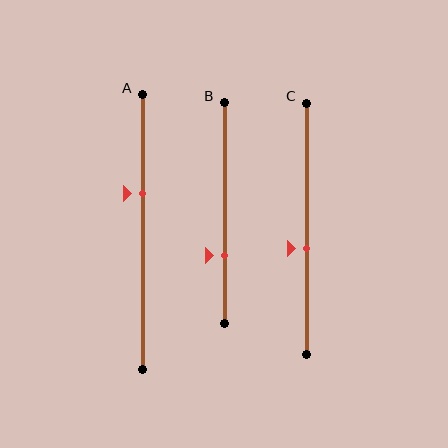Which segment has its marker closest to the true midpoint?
Segment C has its marker closest to the true midpoint.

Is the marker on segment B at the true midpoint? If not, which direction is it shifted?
No, the marker on segment B is shifted downward by about 19% of the segment length.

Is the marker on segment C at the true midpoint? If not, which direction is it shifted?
No, the marker on segment C is shifted downward by about 8% of the segment length.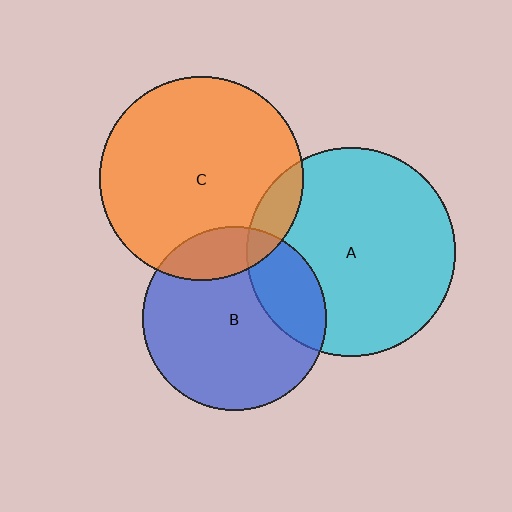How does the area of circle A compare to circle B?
Approximately 1.3 times.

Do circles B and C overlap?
Yes.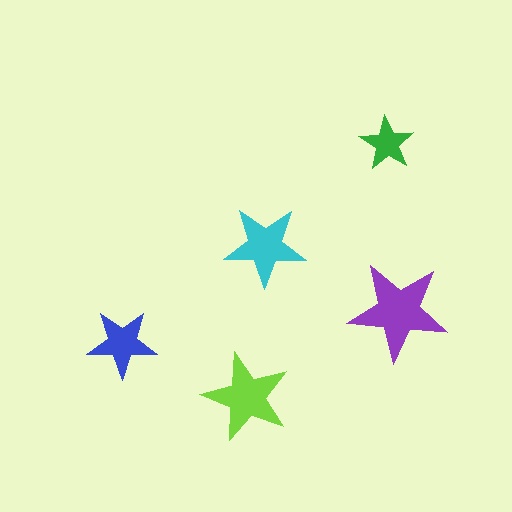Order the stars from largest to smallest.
the purple one, the lime one, the cyan one, the blue one, the green one.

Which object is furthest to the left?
The blue star is leftmost.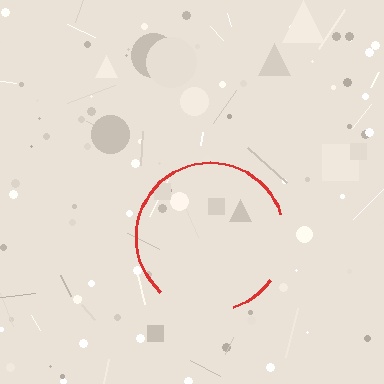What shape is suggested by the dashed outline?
The dashed outline suggests a circle.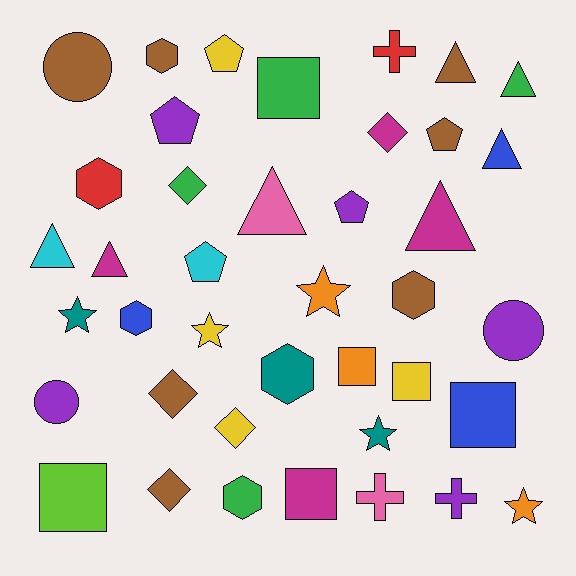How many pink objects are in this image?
There are 2 pink objects.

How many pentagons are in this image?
There are 5 pentagons.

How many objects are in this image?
There are 40 objects.